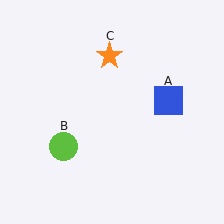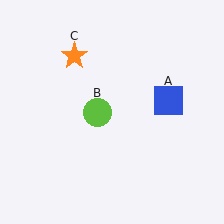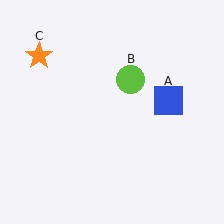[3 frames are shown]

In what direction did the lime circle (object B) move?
The lime circle (object B) moved up and to the right.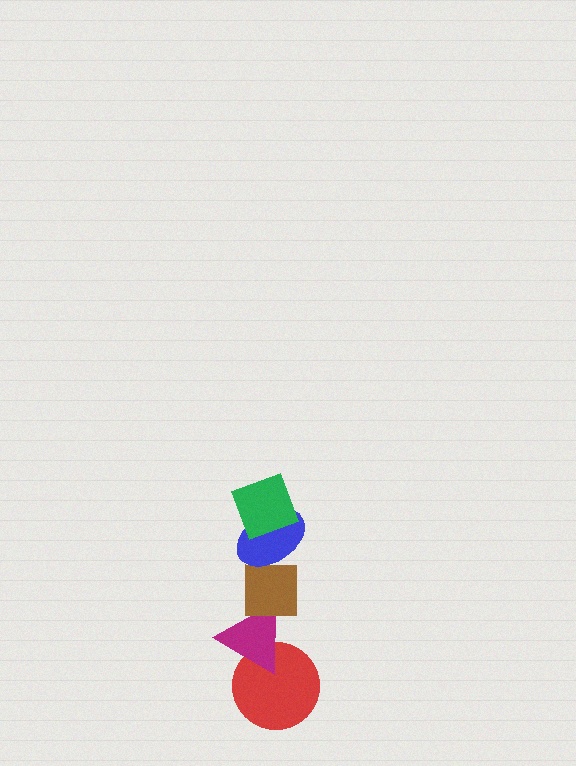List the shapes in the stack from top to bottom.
From top to bottom: the green diamond, the blue ellipse, the brown square, the magenta triangle, the red circle.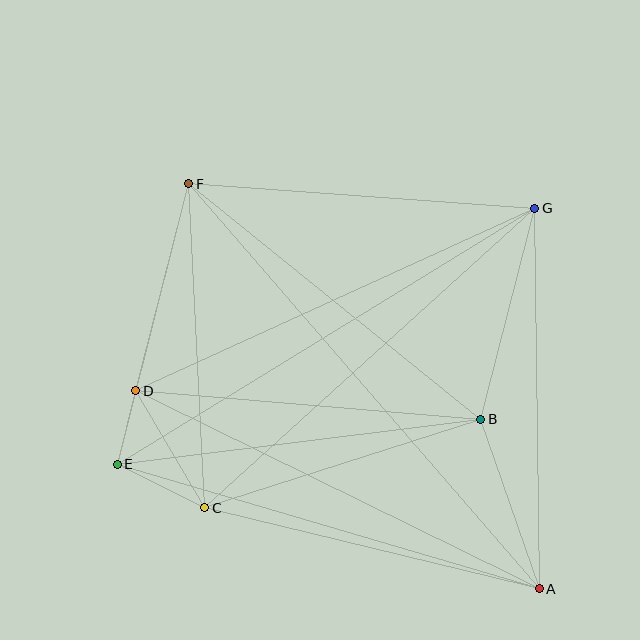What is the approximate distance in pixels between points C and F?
The distance between C and F is approximately 324 pixels.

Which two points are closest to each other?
Points D and E are closest to each other.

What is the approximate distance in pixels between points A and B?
The distance between A and B is approximately 179 pixels.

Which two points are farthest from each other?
Points A and F are farthest from each other.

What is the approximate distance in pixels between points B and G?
The distance between B and G is approximately 218 pixels.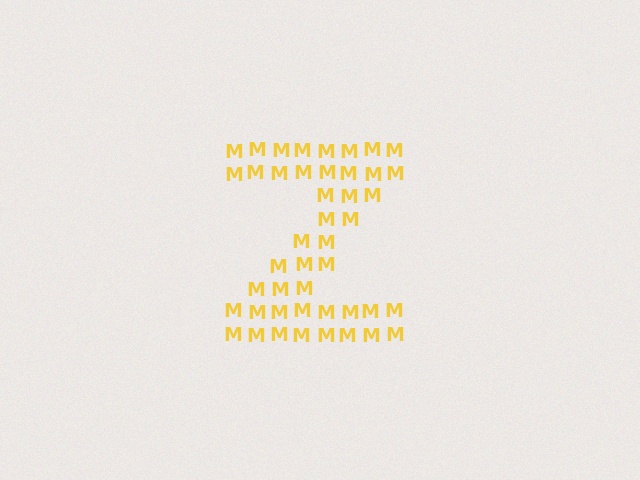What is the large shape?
The large shape is the letter Z.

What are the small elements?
The small elements are letter M's.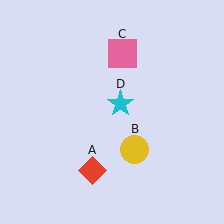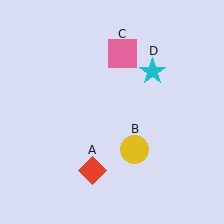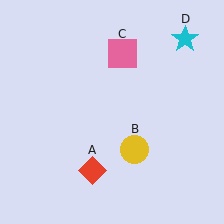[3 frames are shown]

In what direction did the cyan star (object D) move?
The cyan star (object D) moved up and to the right.